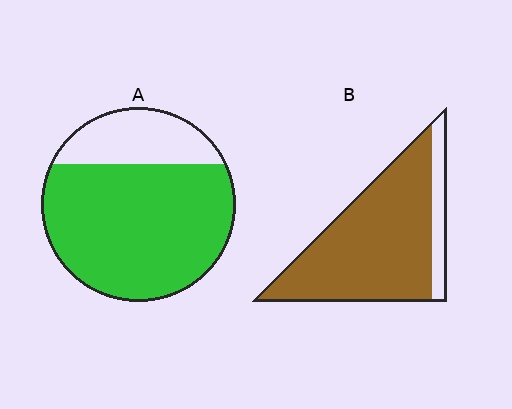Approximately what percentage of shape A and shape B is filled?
A is approximately 75% and B is approximately 85%.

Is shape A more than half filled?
Yes.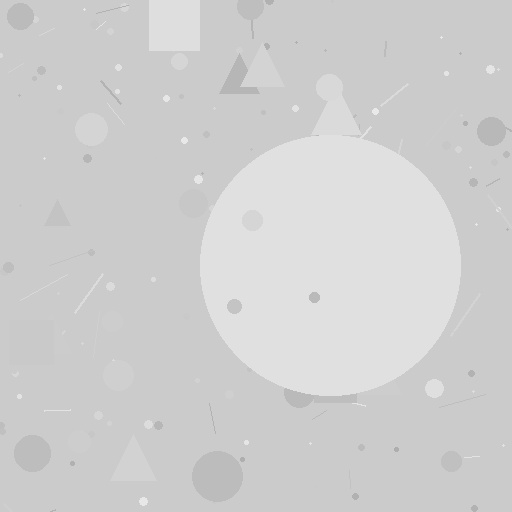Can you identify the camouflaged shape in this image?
The camouflaged shape is a circle.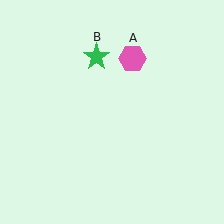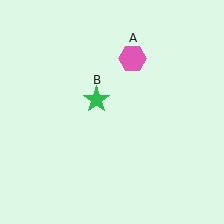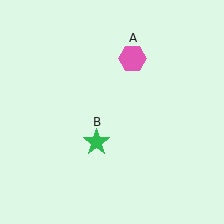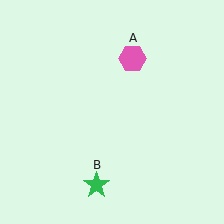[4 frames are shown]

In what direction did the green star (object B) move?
The green star (object B) moved down.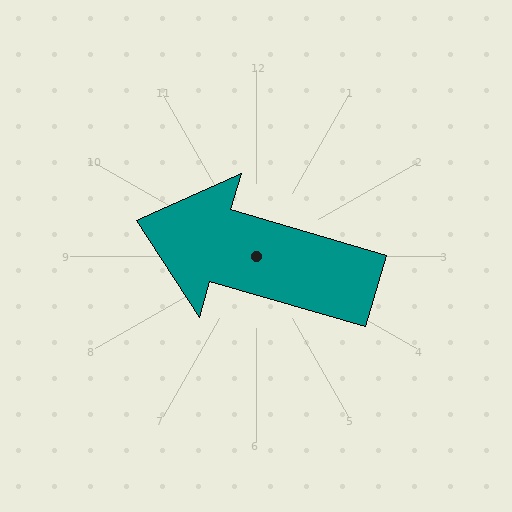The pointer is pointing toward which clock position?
Roughly 10 o'clock.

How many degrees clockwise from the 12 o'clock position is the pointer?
Approximately 286 degrees.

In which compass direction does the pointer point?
West.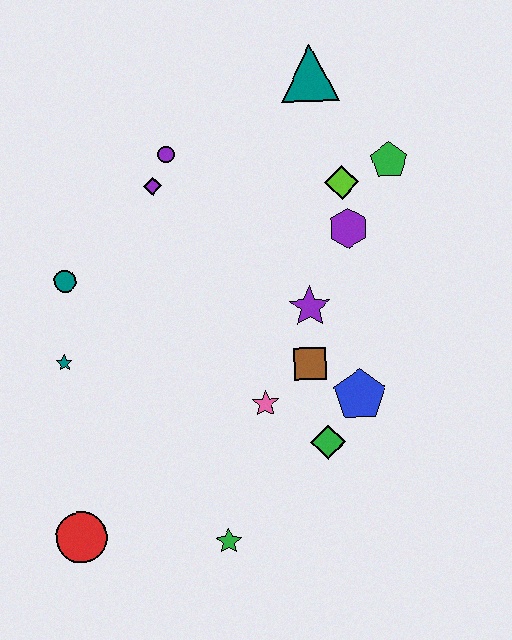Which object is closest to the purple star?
The brown square is closest to the purple star.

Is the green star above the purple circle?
No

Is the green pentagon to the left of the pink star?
No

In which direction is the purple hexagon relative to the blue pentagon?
The purple hexagon is above the blue pentagon.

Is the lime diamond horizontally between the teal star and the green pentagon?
Yes